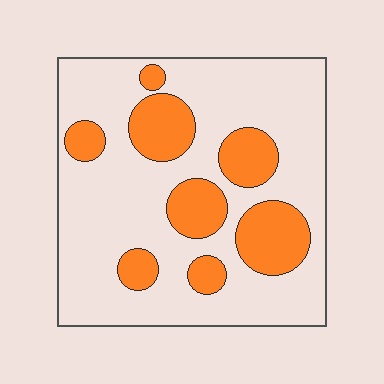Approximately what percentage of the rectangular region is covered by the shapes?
Approximately 25%.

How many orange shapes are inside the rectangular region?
8.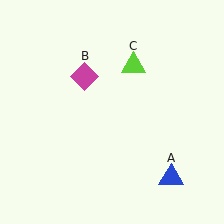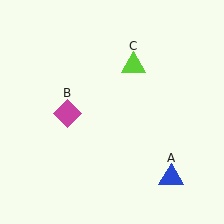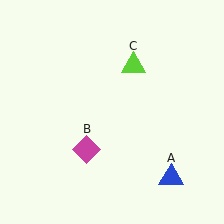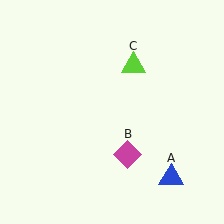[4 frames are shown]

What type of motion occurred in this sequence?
The magenta diamond (object B) rotated counterclockwise around the center of the scene.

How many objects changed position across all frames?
1 object changed position: magenta diamond (object B).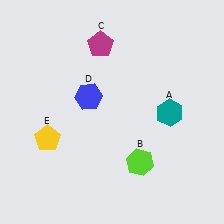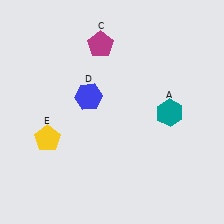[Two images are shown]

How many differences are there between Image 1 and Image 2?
There is 1 difference between the two images.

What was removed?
The lime hexagon (B) was removed in Image 2.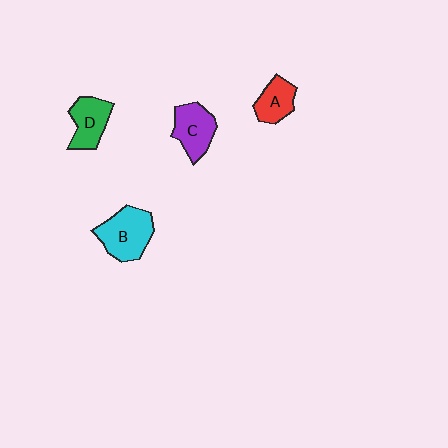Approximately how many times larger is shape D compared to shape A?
Approximately 1.2 times.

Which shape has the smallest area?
Shape A (red).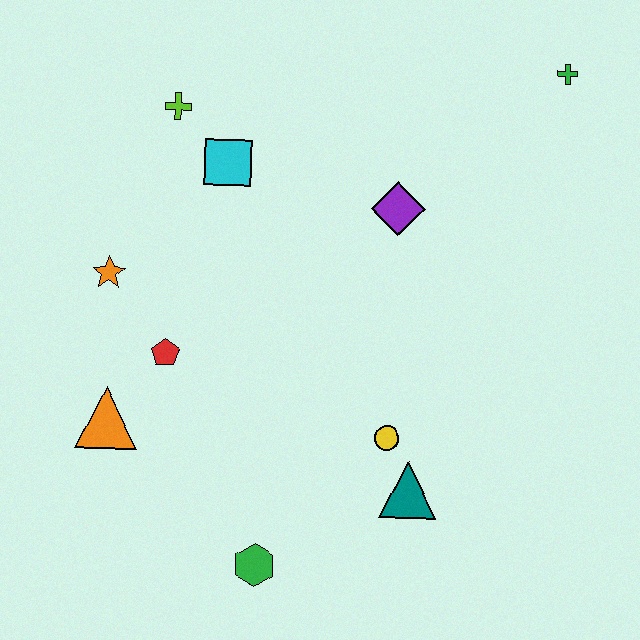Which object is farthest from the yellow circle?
The green cross is farthest from the yellow circle.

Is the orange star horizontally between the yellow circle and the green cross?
No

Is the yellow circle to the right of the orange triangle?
Yes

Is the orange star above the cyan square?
No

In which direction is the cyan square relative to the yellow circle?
The cyan square is above the yellow circle.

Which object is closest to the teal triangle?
The yellow circle is closest to the teal triangle.